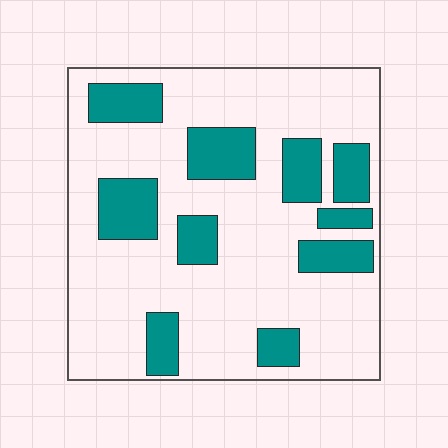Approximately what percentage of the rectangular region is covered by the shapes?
Approximately 25%.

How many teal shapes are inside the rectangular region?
10.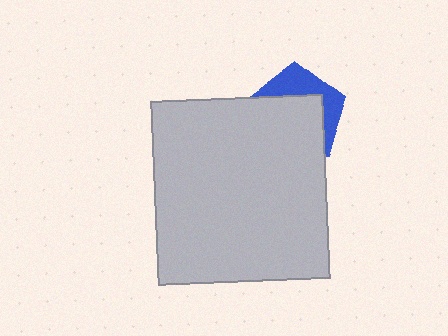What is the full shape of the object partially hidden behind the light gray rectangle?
The partially hidden object is a blue pentagon.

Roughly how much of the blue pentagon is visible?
A small part of it is visible (roughly 36%).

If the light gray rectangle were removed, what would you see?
You would see the complete blue pentagon.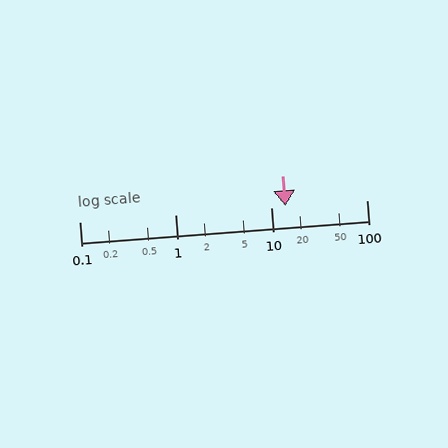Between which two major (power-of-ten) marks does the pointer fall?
The pointer is between 10 and 100.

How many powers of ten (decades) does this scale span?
The scale spans 3 decades, from 0.1 to 100.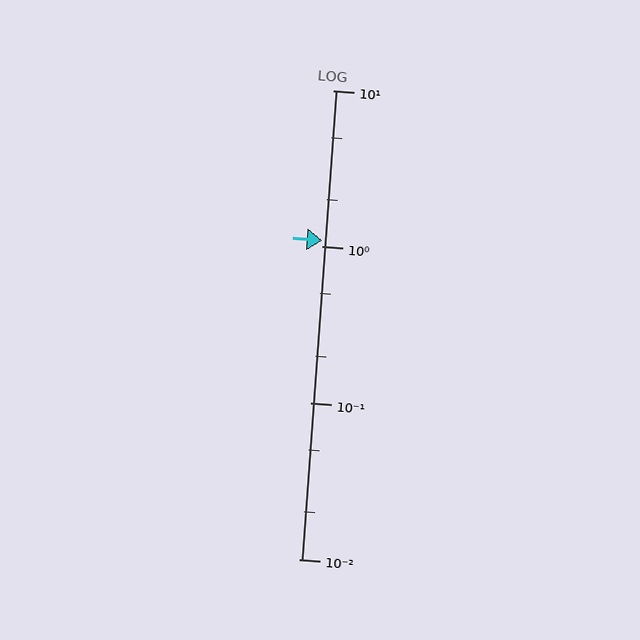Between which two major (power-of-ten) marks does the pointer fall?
The pointer is between 1 and 10.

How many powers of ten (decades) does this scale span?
The scale spans 3 decades, from 0.01 to 10.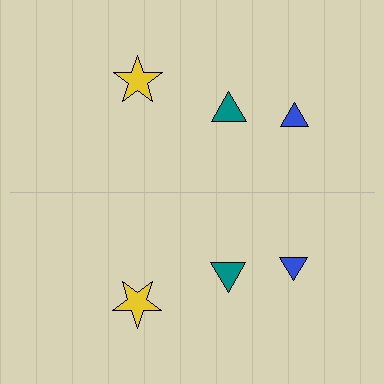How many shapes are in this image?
There are 6 shapes in this image.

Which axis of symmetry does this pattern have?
The pattern has a horizontal axis of symmetry running through the center of the image.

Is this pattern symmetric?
Yes, this pattern has bilateral (reflection) symmetry.